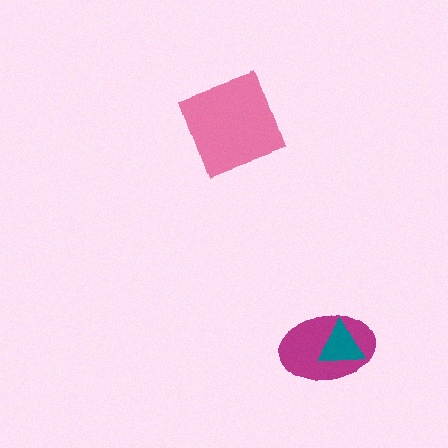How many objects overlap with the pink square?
0 objects overlap with the pink square.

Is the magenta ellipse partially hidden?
Yes, it is partially covered by another shape.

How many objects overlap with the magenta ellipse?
1 object overlaps with the magenta ellipse.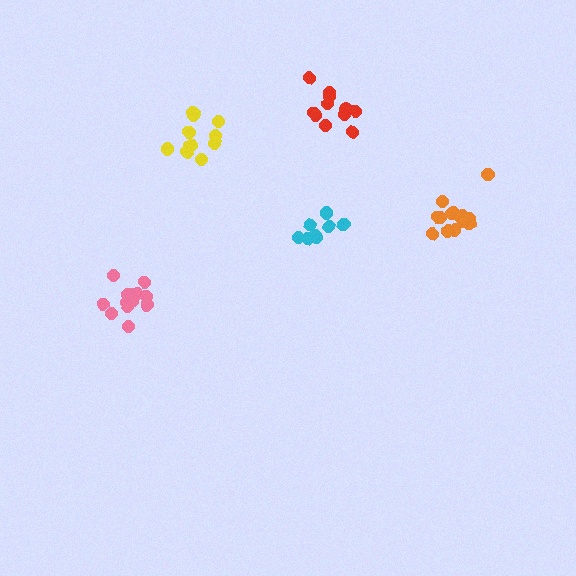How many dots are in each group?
Group 1: 8 dots, Group 2: 14 dots, Group 3: 14 dots, Group 4: 12 dots, Group 5: 11 dots (59 total).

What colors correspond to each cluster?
The clusters are colored: cyan, orange, pink, yellow, red.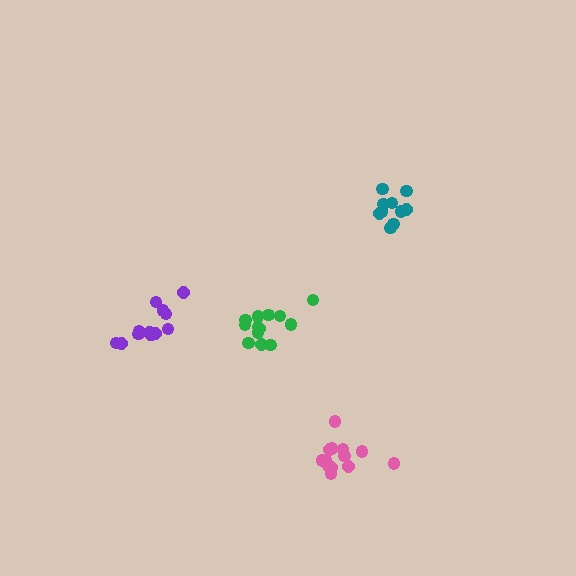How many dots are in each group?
Group 1: 13 dots, Group 2: 13 dots, Group 3: 10 dots, Group 4: 14 dots (50 total).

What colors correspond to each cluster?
The clusters are colored: pink, green, teal, purple.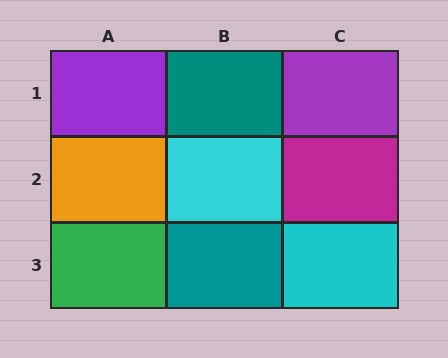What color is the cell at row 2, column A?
Orange.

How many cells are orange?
1 cell is orange.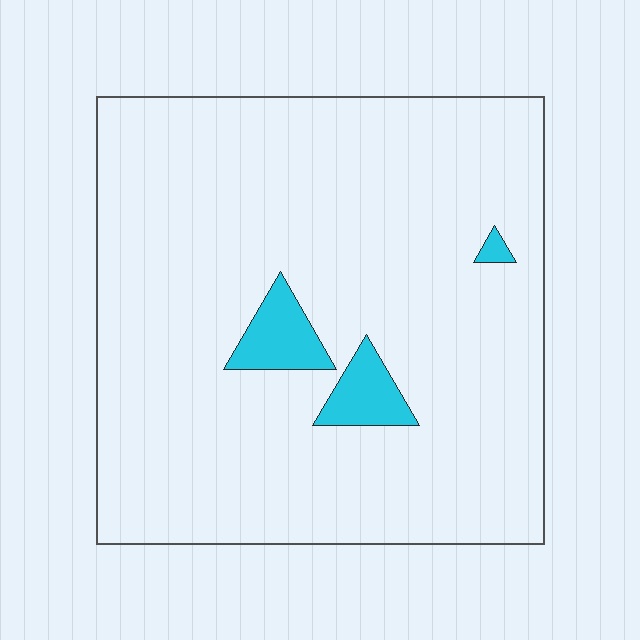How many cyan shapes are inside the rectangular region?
3.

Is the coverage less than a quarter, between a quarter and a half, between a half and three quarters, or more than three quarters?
Less than a quarter.